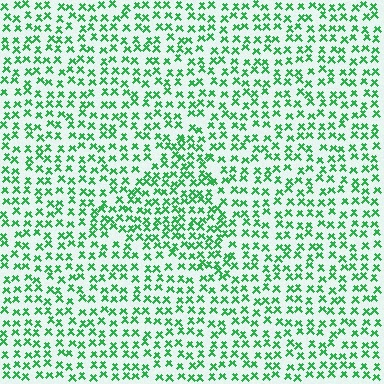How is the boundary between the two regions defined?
The boundary is defined by a change in element density (approximately 1.5x ratio). All elements are the same color, size, and shape.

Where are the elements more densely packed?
The elements are more densely packed inside the triangle boundary.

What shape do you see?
I see a triangle.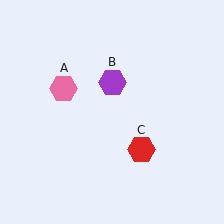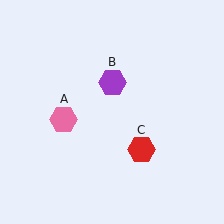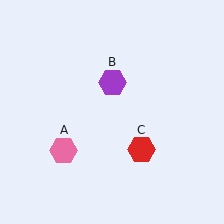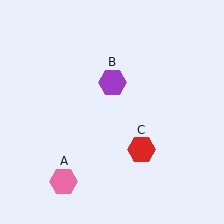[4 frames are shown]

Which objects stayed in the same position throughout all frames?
Purple hexagon (object B) and red hexagon (object C) remained stationary.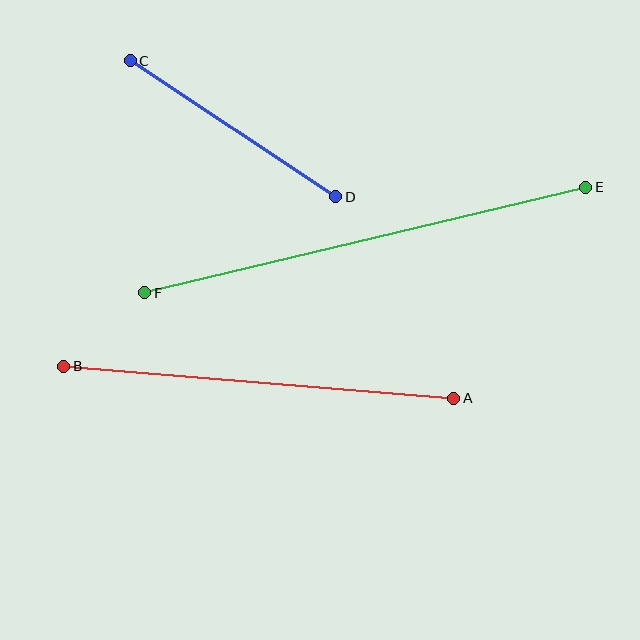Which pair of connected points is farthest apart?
Points E and F are farthest apart.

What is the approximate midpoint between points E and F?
The midpoint is at approximately (365, 240) pixels.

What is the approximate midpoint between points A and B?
The midpoint is at approximately (259, 382) pixels.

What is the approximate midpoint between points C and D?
The midpoint is at approximately (233, 129) pixels.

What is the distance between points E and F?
The distance is approximately 453 pixels.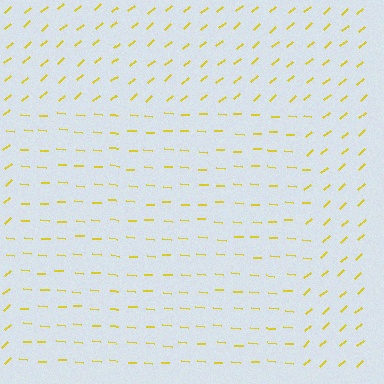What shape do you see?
I see a rectangle.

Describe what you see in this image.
The image is filled with small yellow line segments. A rectangle region in the image has lines oriented differently from the surrounding lines, creating a visible texture boundary.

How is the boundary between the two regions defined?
The boundary is defined purely by a change in line orientation (approximately 45 degrees difference). All lines are the same color and thickness.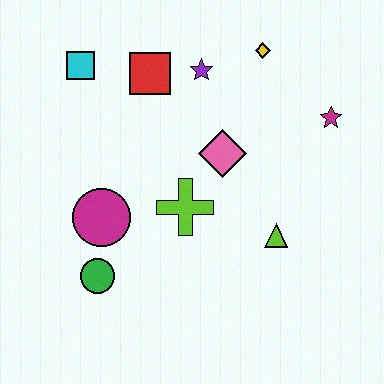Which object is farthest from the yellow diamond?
The green circle is farthest from the yellow diamond.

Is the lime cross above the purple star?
No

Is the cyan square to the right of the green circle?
No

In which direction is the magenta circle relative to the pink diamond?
The magenta circle is to the left of the pink diamond.